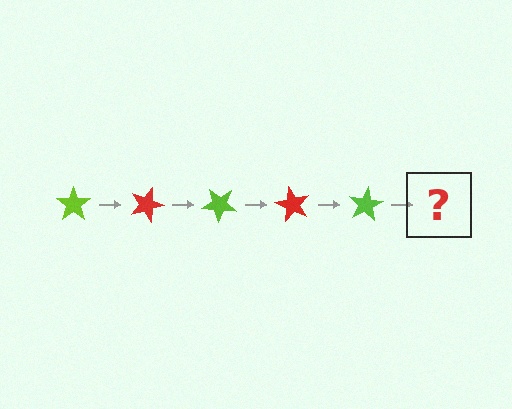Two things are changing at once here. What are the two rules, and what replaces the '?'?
The two rules are that it rotates 20 degrees each step and the color cycles through lime and red. The '?' should be a red star, rotated 100 degrees from the start.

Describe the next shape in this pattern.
It should be a red star, rotated 100 degrees from the start.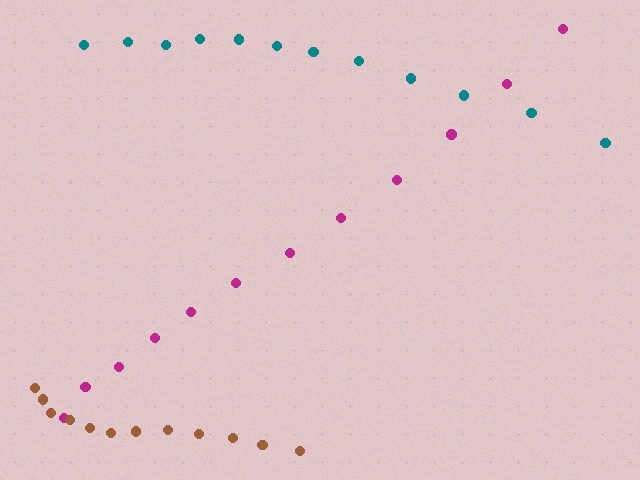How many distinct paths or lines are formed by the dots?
There are 3 distinct paths.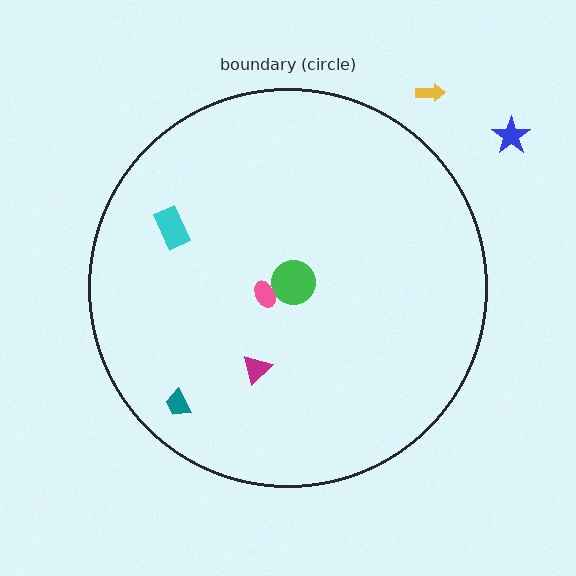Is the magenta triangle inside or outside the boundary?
Inside.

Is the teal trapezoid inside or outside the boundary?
Inside.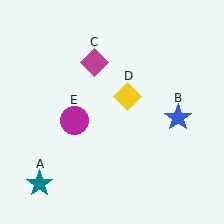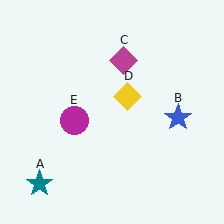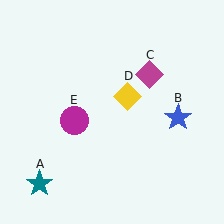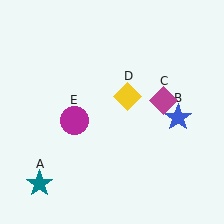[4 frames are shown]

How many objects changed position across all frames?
1 object changed position: magenta diamond (object C).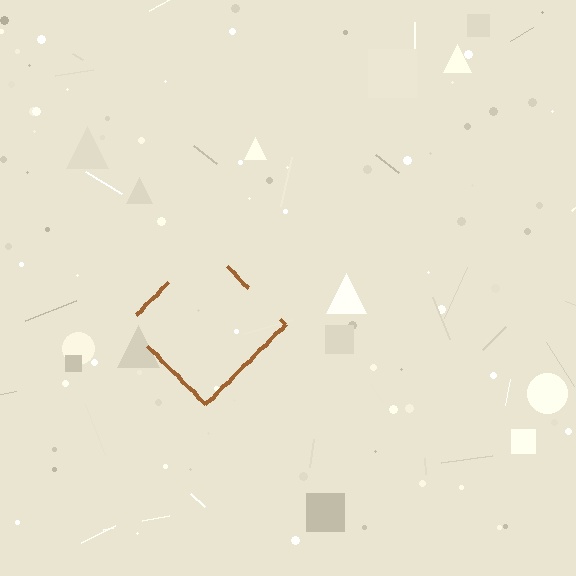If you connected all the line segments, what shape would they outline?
They would outline a diamond.